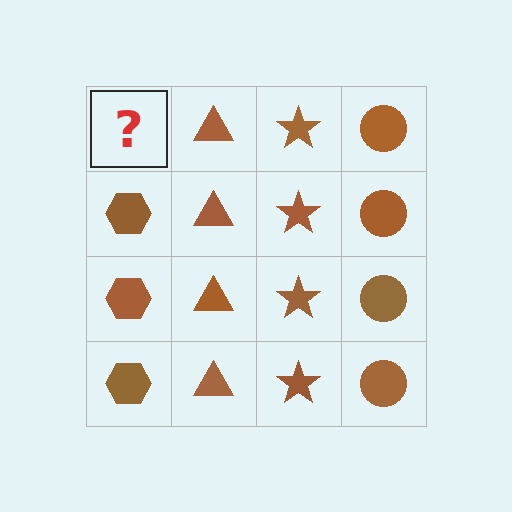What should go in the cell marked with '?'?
The missing cell should contain a brown hexagon.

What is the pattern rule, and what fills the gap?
The rule is that each column has a consistent shape. The gap should be filled with a brown hexagon.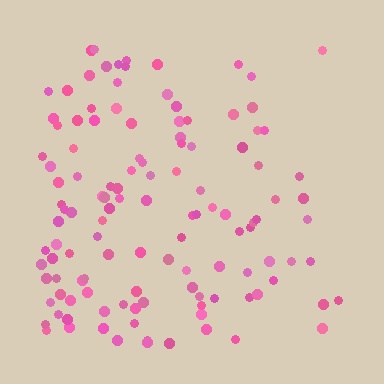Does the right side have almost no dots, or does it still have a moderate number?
Still a moderate number, just noticeably fewer than the left.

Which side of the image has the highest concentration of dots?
The left.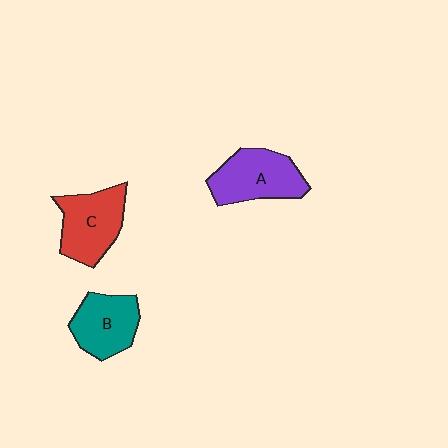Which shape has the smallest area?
Shape B (teal).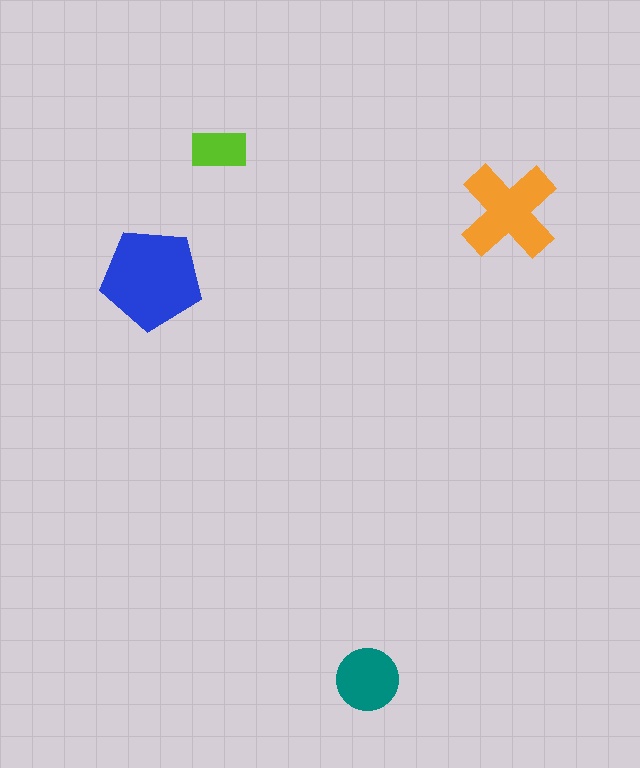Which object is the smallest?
The lime rectangle.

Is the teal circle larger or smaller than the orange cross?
Smaller.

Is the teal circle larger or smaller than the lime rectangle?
Larger.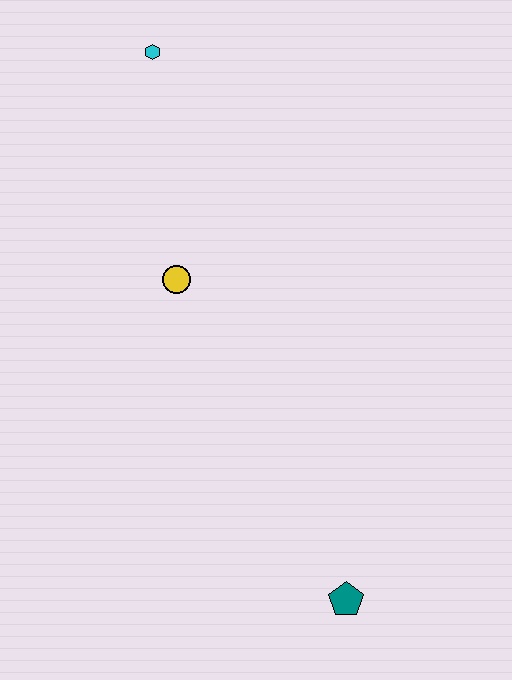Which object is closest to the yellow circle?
The cyan hexagon is closest to the yellow circle.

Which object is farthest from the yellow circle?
The teal pentagon is farthest from the yellow circle.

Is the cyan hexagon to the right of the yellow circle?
No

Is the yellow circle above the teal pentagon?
Yes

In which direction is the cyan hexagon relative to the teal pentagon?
The cyan hexagon is above the teal pentagon.